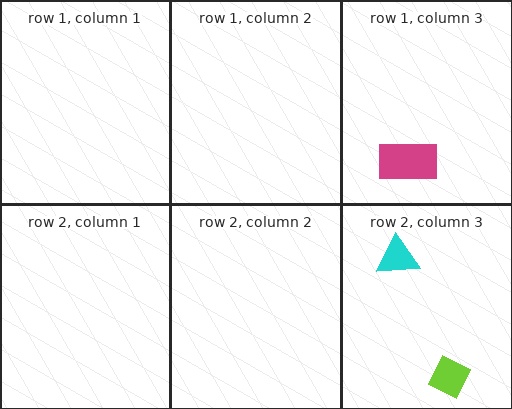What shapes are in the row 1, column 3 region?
The magenta rectangle.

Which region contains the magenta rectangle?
The row 1, column 3 region.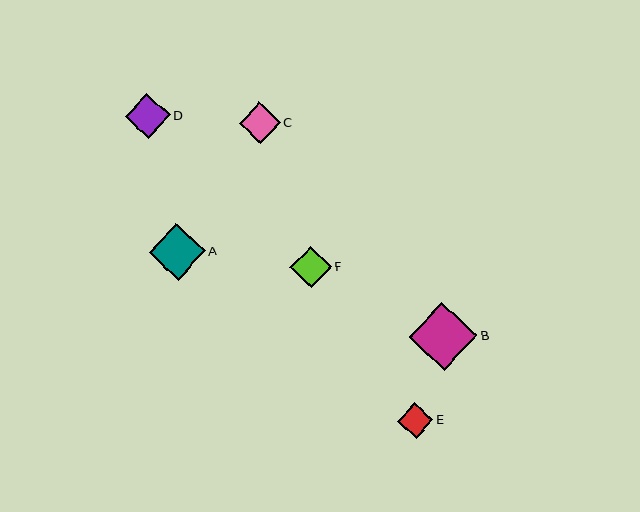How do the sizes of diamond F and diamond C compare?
Diamond F and diamond C are approximately the same size.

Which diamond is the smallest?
Diamond E is the smallest with a size of approximately 36 pixels.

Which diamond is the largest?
Diamond B is the largest with a size of approximately 68 pixels.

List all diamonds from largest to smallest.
From largest to smallest: B, A, D, F, C, E.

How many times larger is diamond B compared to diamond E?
Diamond B is approximately 1.9 times the size of diamond E.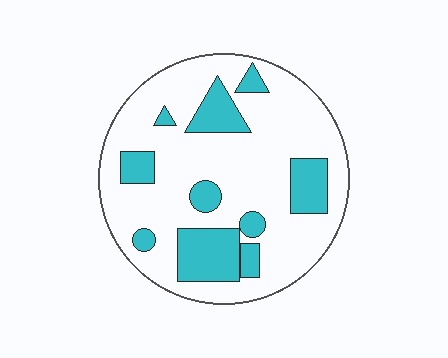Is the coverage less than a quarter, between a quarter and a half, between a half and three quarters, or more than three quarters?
Less than a quarter.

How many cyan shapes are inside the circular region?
10.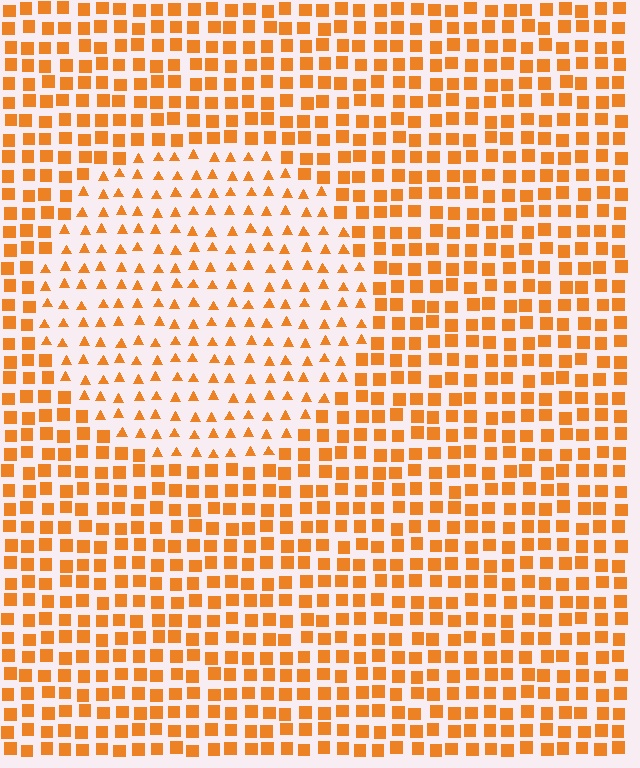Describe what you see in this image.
The image is filled with small orange elements arranged in a uniform grid. A circle-shaped region contains triangles, while the surrounding area contains squares. The boundary is defined purely by the change in element shape.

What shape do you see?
I see a circle.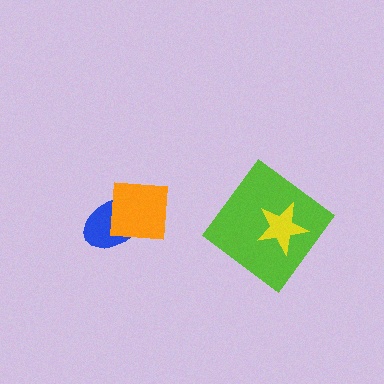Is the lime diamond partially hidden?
Yes, it is partially covered by another shape.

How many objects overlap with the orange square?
1 object overlaps with the orange square.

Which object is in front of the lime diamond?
The yellow star is in front of the lime diamond.